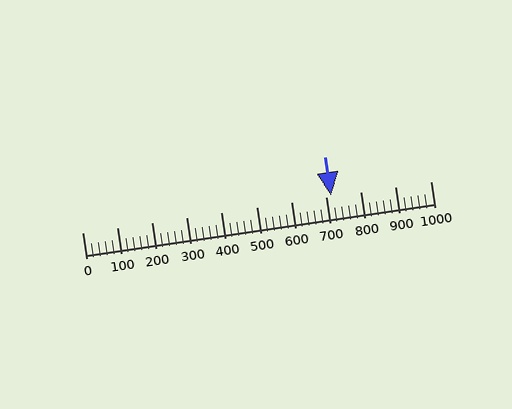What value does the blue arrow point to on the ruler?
The blue arrow points to approximately 714.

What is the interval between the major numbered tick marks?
The major tick marks are spaced 100 units apart.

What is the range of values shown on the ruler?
The ruler shows values from 0 to 1000.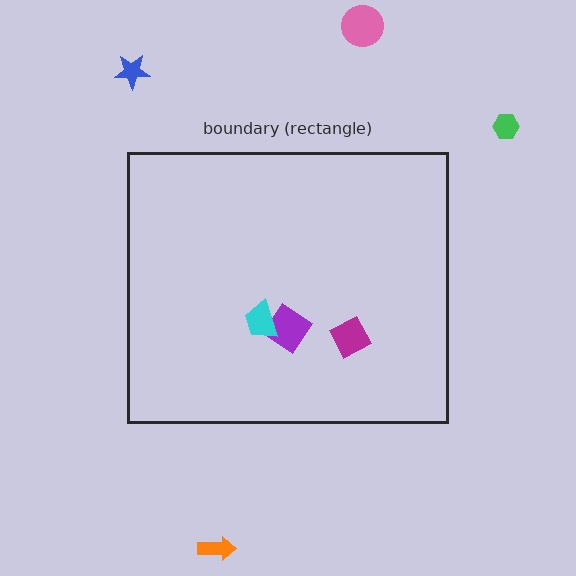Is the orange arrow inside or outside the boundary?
Outside.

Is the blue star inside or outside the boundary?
Outside.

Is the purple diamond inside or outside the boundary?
Inside.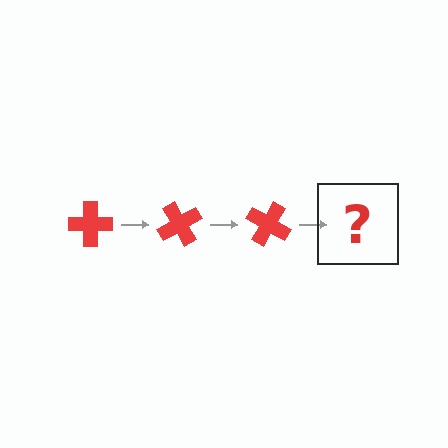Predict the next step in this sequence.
The next step is a red cross rotated 180 degrees.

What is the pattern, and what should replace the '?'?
The pattern is that the cross rotates 60 degrees each step. The '?' should be a red cross rotated 180 degrees.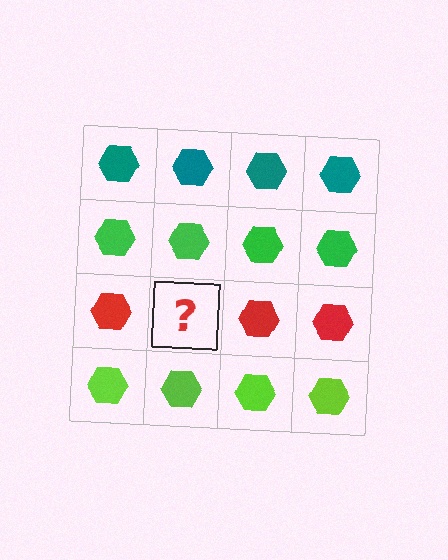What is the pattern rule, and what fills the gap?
The rule is that each row has a consistent color. The gap should be filled with a red hexagon.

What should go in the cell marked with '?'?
The missing cell should contain a red hexagon.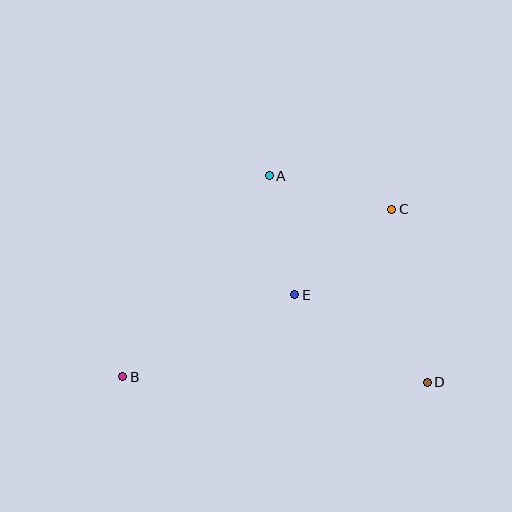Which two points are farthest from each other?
Points B and C are farthest from each other.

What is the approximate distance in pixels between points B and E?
The distance between B and E is approximately 190 pixels.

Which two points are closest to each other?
Points A and E are closest to each other.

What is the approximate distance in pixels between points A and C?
The distance between A and C is approximately 127 pixels.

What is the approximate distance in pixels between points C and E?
The distance between C and E is approximately 130 pixels.